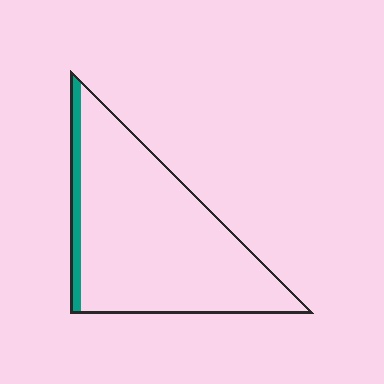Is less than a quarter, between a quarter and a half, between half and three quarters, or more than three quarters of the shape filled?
Less than a quarter.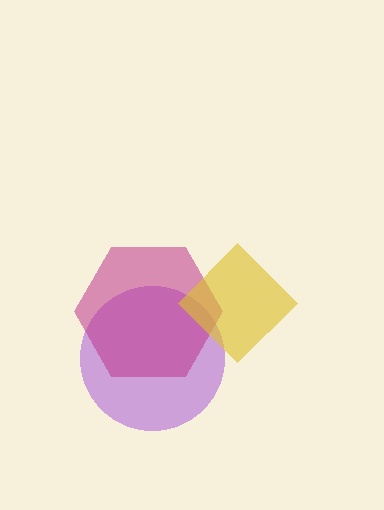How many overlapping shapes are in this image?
There are 3 overlapping shapes in the image.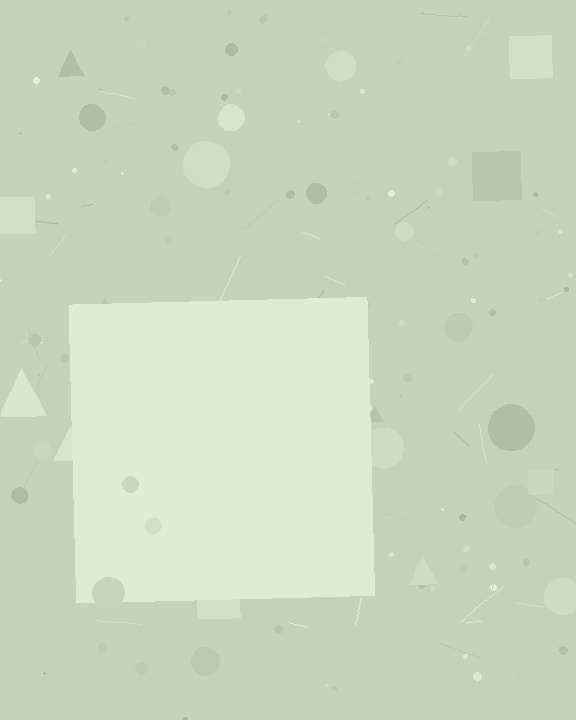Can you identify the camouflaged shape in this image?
The camouflaged shape is a square.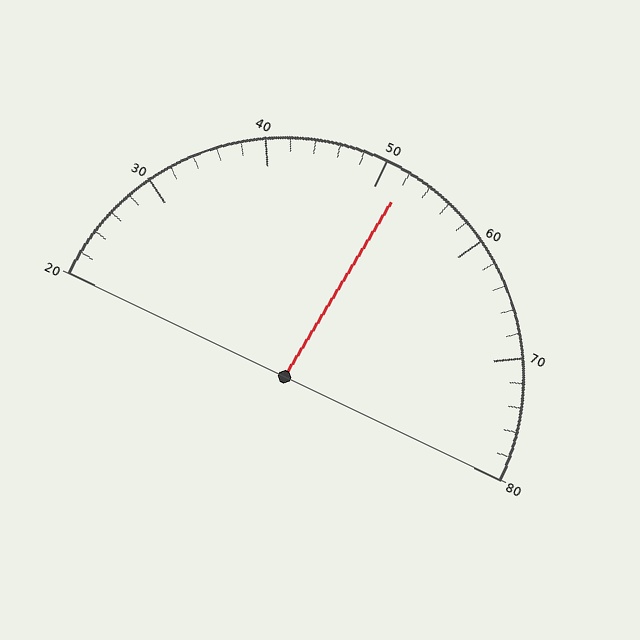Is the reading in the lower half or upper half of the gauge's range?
The reading is in the upper half of the range (20 to 80).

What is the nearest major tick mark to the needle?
The nearest major tick mark is 50.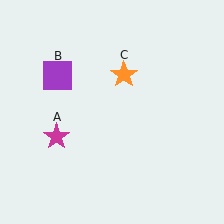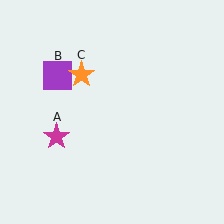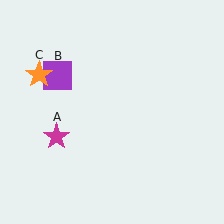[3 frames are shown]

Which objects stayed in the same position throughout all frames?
Magenta star (object A) and purple square (object B) remained stationary.